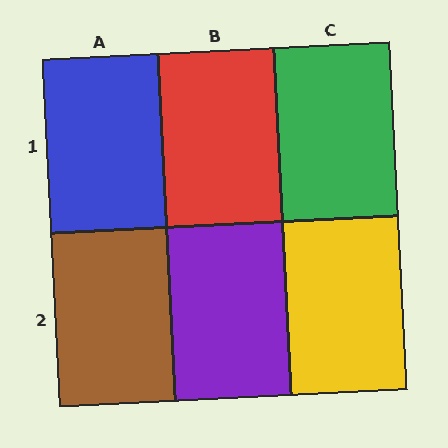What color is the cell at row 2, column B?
Purple.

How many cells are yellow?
1 cell is yellow.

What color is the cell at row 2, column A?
Brown.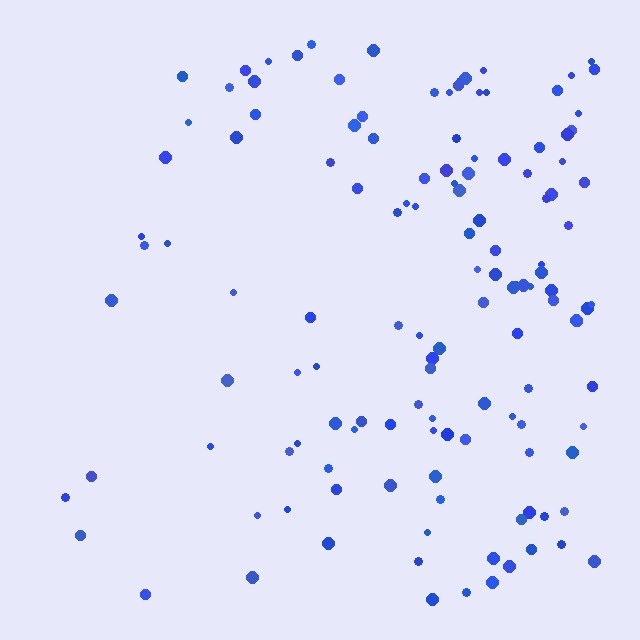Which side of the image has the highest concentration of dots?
The right.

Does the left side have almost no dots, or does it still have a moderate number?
Still a moderate number, just noticeably fewer than the right.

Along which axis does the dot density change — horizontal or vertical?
Horizontal.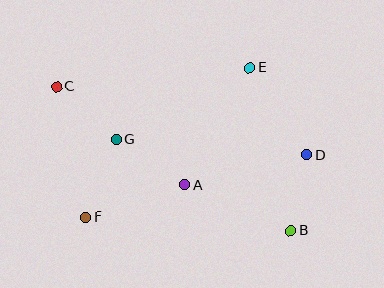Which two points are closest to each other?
Points B and D are closest to each other.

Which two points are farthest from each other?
Points B and C are farthest from each other.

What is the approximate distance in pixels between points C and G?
The distance between C and G is approximately 79 pixels.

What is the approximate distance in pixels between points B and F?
The distance between B and F is approximately 206 pixels.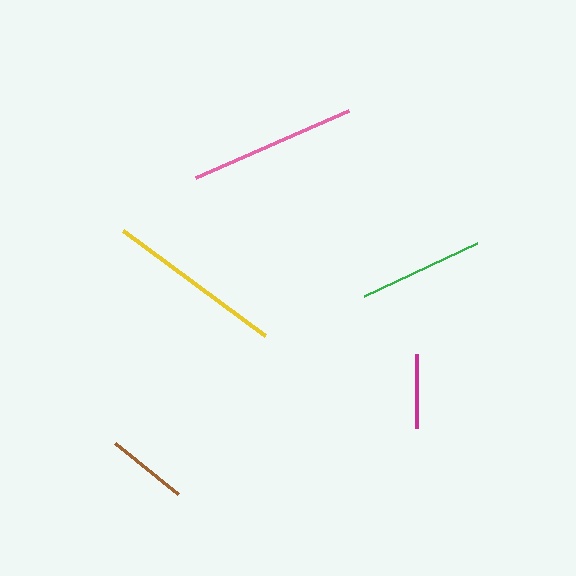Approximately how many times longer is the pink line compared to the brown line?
The pink line is approximately 2.1 times the length of the brown line.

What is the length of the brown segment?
The brown segment is approximately 81 pixels long.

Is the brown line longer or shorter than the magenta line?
The brown line is longer than the magenta line.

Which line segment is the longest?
The yellow line is the longest at approximately 176 pixels.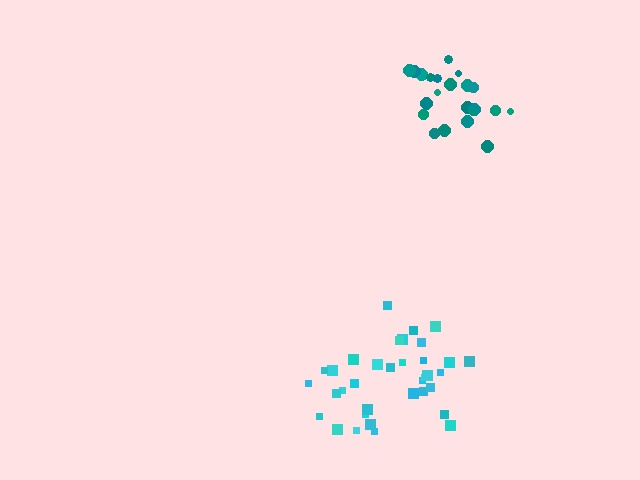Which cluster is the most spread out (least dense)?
Cyan.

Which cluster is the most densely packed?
Teal.